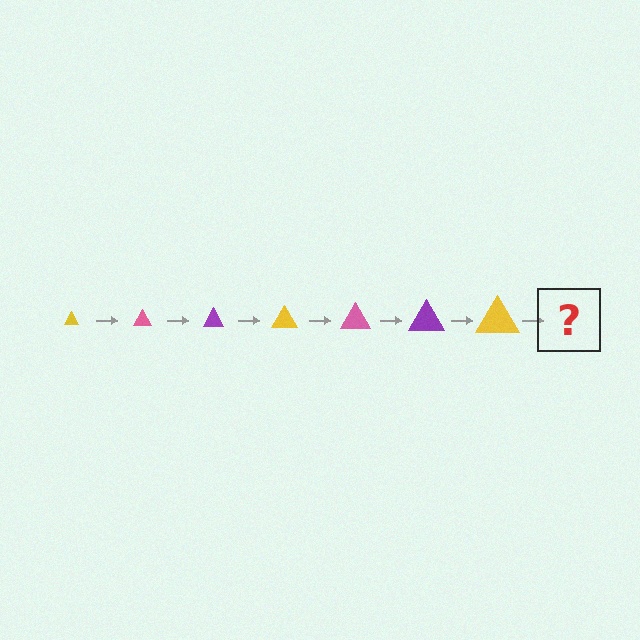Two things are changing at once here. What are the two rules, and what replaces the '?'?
The two rules are that the triangle grows larger each step and the color cycles through yellow, pink, and purple. The '?' should be a pink triangle, larger than the previous one.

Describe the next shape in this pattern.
It should be a pink triangle, larger than the previous one.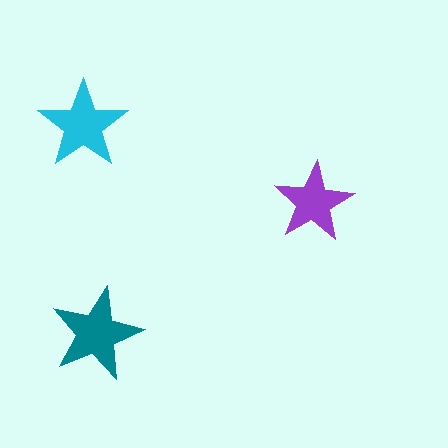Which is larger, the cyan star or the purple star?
The cyan one.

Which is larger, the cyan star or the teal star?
The teal one.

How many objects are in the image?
There are 3 objects in the image.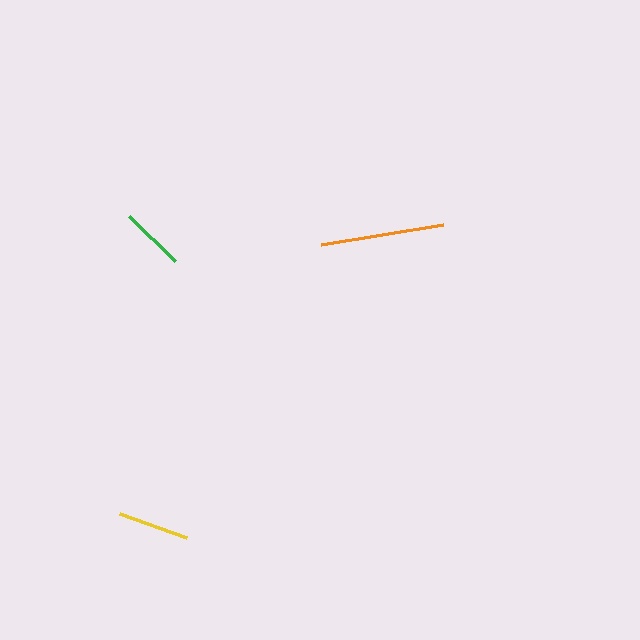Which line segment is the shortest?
The green line is the shortest at approximately 65 pixels.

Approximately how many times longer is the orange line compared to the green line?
The orange line is approximately 1.9 times the length of the green line.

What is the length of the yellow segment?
The yellow segment is approximately 71 pixels long.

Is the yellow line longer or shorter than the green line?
The yellow line is longer than the green line.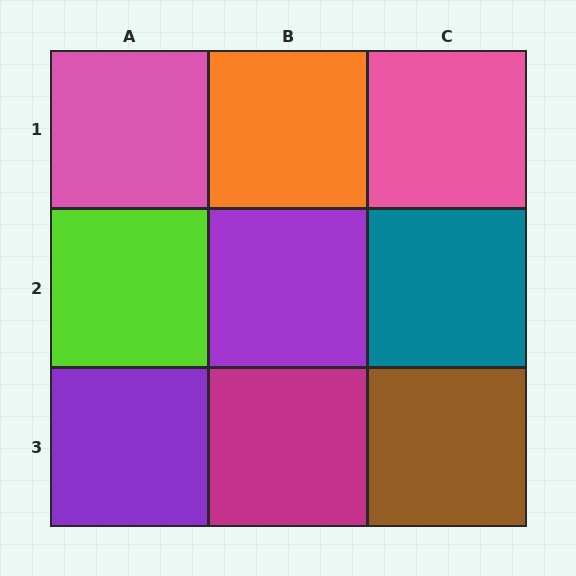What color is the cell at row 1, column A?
Pink.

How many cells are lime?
1 cell is lime.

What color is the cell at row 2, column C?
Teal.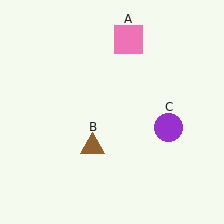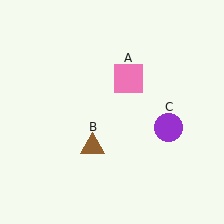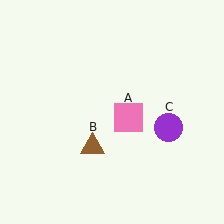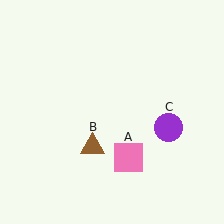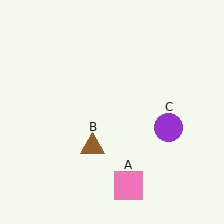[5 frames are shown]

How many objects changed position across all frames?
1 object changed position: pink square (object A).